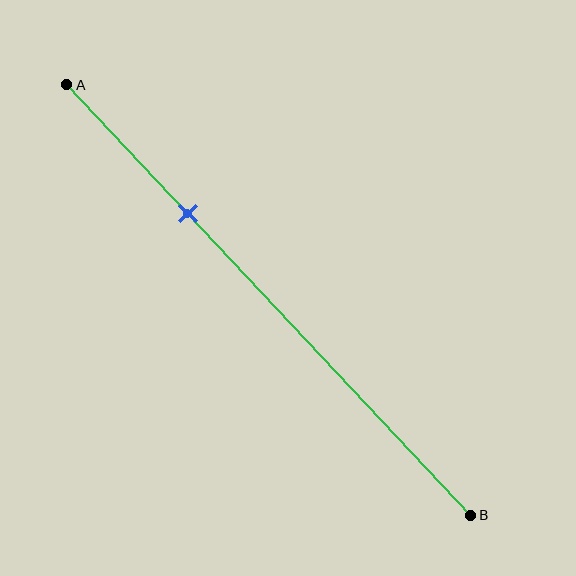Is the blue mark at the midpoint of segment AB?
No, the mark is at about 30% from A, not at the 50% midpoint.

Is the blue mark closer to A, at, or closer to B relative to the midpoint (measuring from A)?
The blue mark is closer to point A than the midpoint of segment AB.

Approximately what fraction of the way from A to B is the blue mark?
The blue mark is approximately 30% of the way from A to B.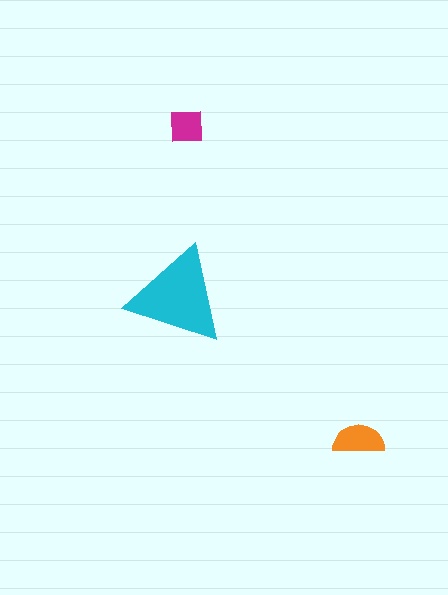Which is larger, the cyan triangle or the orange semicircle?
The cyan triangle.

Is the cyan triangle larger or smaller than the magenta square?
Larger.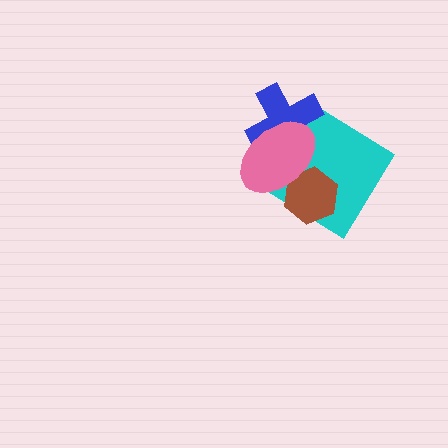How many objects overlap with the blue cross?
2 objects overlap with the blue cross.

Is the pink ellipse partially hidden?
No, no other shape covers it.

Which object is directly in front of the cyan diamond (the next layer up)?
The brown hexagon is directly in front of the cyan diamond.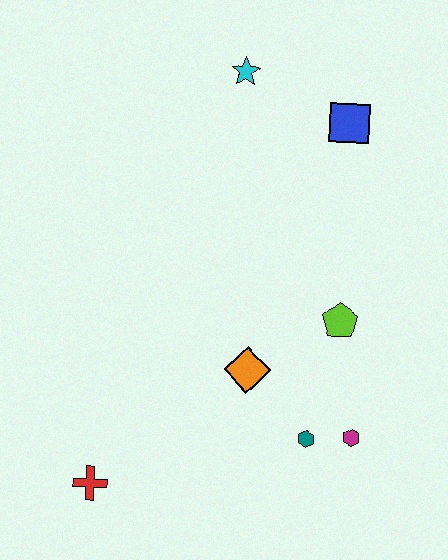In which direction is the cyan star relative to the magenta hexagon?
The cyan star is above the magenta hexagon.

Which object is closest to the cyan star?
The blue square is closest to the cyan star.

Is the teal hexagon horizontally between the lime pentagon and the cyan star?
Yes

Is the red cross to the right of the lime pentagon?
No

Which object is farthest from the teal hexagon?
The cyan star is farthest from the teal hexagon.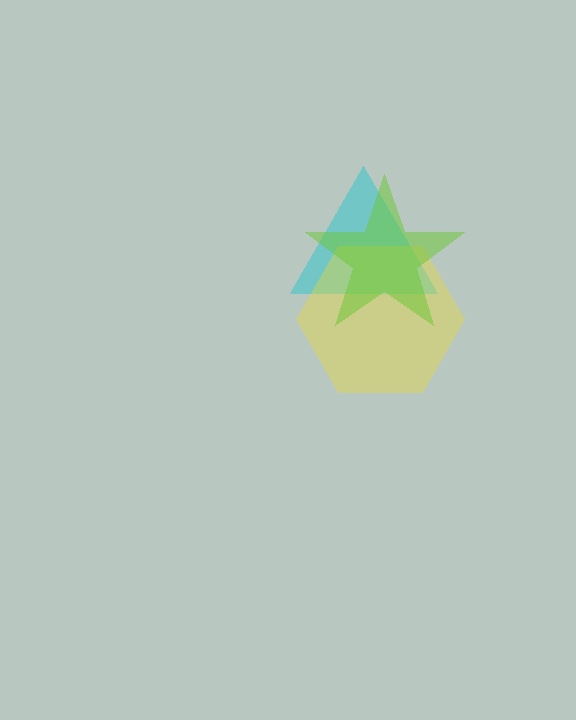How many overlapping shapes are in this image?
There are 3 overlapping shapes in the image.